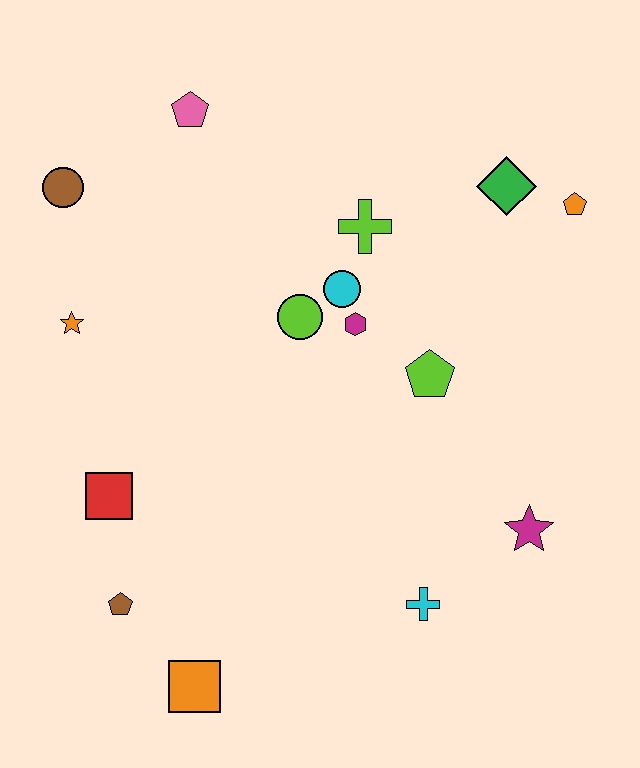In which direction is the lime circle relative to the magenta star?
The lime circle is to the left of the magenta star.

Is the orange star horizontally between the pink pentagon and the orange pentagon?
No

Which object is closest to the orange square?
The brown pentagon is closest to the orange square.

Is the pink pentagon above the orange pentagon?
Yes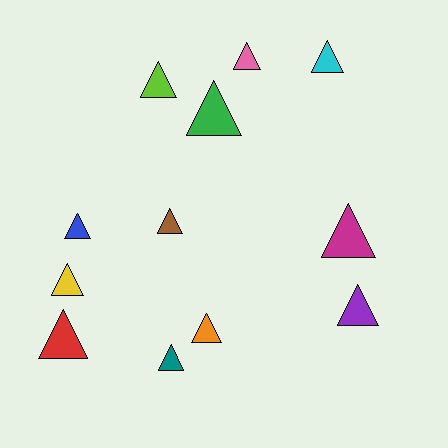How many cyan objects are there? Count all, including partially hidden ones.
There is 1 cyan object.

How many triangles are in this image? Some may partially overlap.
There are 12 triangles.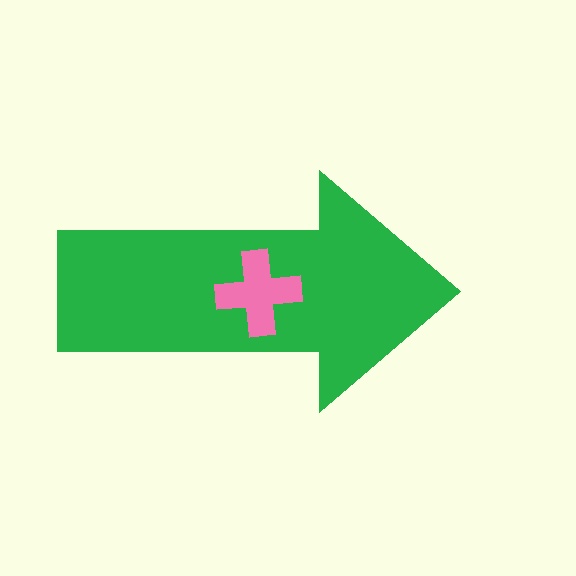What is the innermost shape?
The pink cross.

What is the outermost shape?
The green arrow.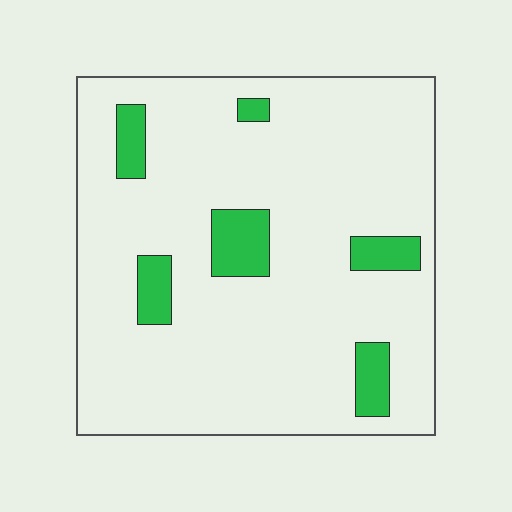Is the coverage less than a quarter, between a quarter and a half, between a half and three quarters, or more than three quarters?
Less than a quarter.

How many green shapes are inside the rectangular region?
6.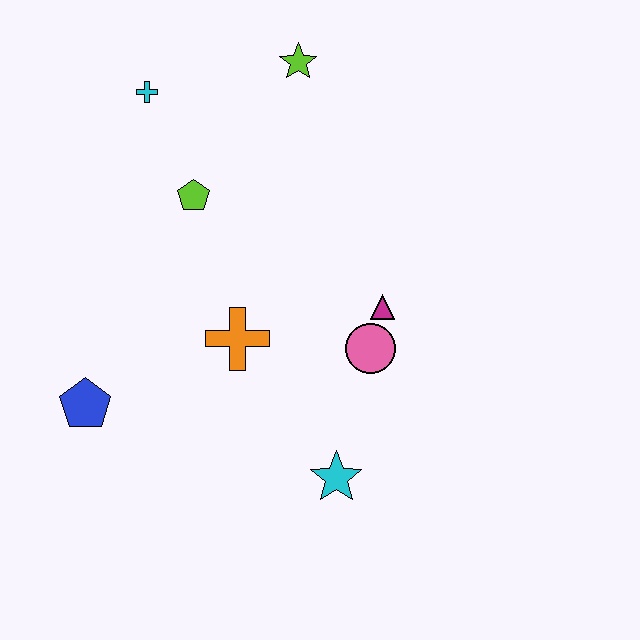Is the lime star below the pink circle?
No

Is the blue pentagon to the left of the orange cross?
Yes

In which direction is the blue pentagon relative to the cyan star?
The blue pentagon is to the left of the cyan star.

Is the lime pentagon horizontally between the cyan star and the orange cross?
No